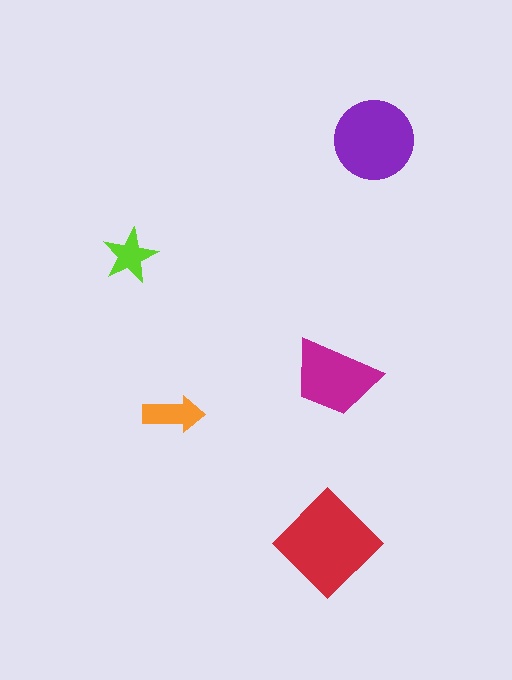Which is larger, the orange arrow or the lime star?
The orange arrow.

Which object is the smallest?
The lime star.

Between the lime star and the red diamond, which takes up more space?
The red diamond.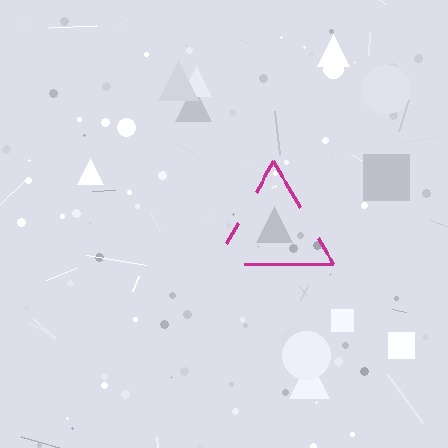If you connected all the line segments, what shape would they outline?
They would outline a triangle.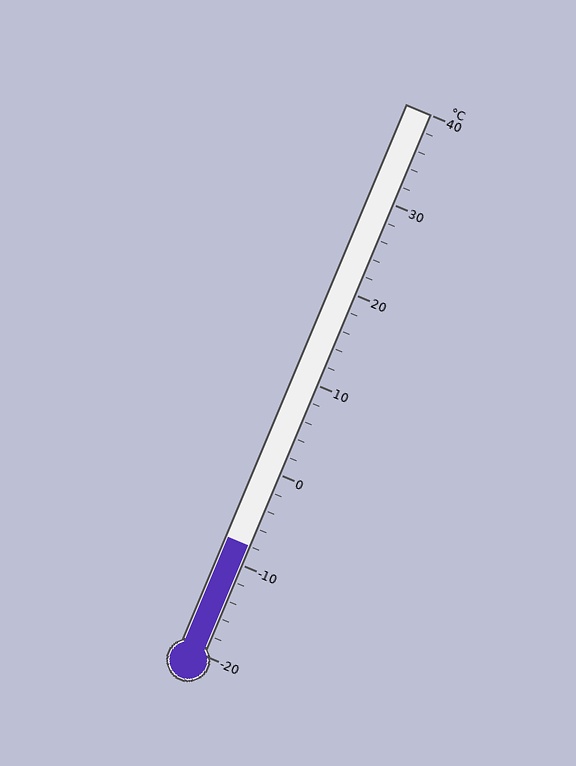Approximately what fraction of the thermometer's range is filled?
The thermometer is filled to approximately 20% of its range.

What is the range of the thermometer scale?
The thermometer scale ranges from -20°C to 40°C.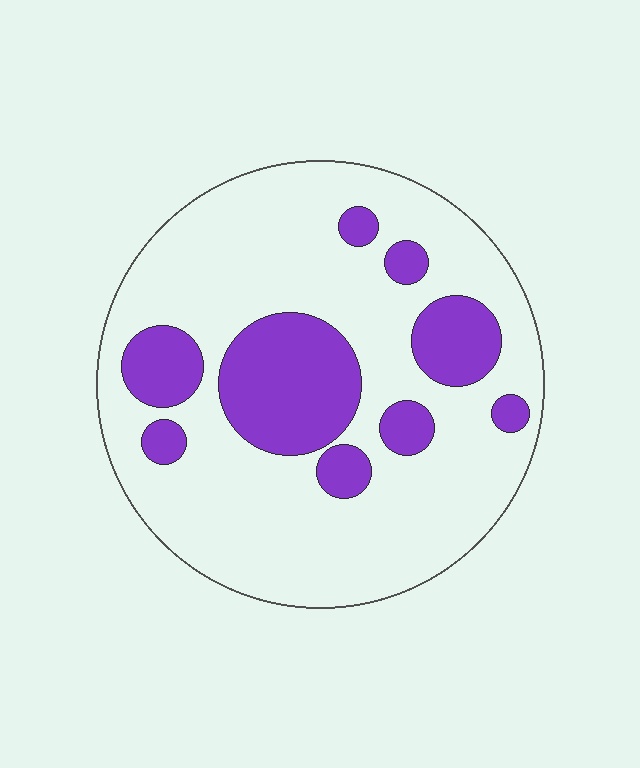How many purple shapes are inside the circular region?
9.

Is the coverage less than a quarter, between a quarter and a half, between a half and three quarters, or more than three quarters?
Less than a quarter.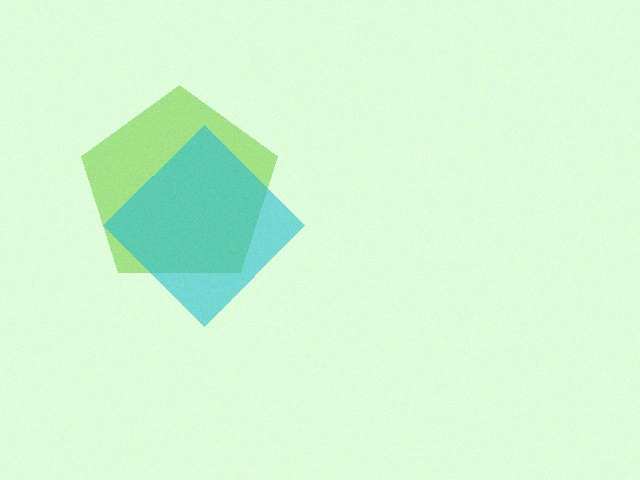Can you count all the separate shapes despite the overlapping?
Yes, there are 2 separate shapes.